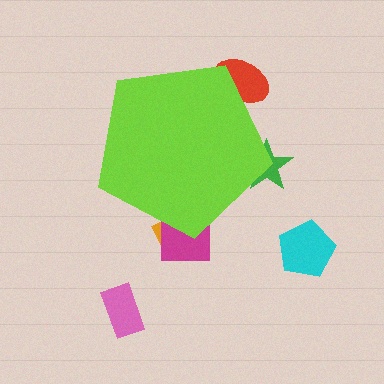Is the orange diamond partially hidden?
Yes, the orange diamond is partially hidden behind the lime pentagon.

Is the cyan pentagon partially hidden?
No, the cyan pentagon is fully visible.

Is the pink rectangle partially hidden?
No, the pink rectangle is fully visible.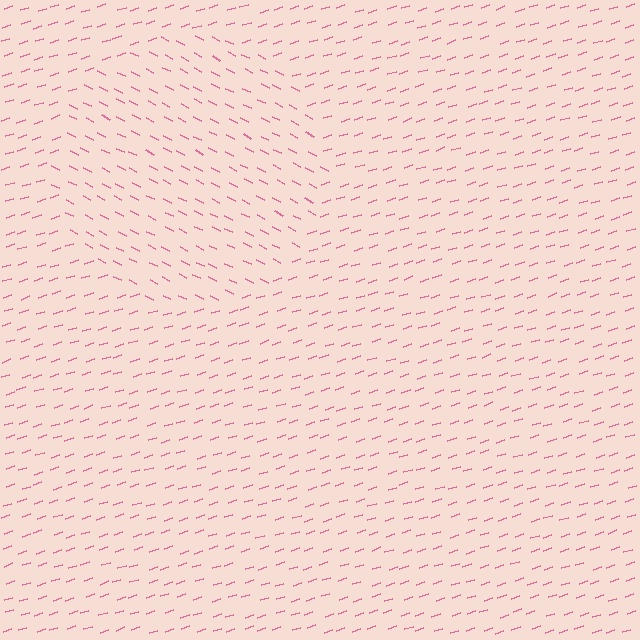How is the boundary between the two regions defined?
The boundary is defined purely by a change in line orientation (approximately 45 degrees difference). All lines are the same color and thickness.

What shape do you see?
I see a circle.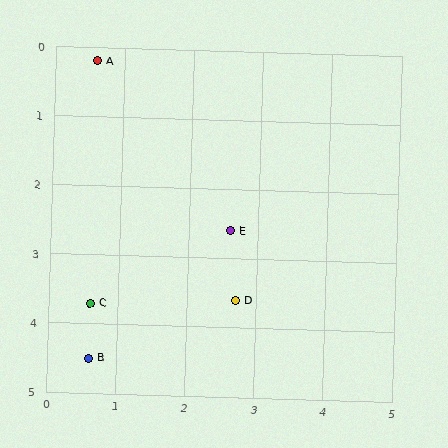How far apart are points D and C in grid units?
Points D and C are about 2.1 grid units apart.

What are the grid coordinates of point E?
Point E is at approximately (2.6, 2.6).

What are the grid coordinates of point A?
Point A is at approximately (0.6, 0.2).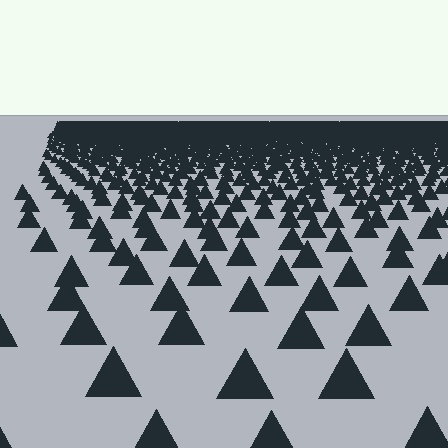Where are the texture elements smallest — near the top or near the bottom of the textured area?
Near the top.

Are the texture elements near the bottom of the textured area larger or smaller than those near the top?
Larger. Near the bottom, elements are closer to the viewer and appear at a bigger on-screen size.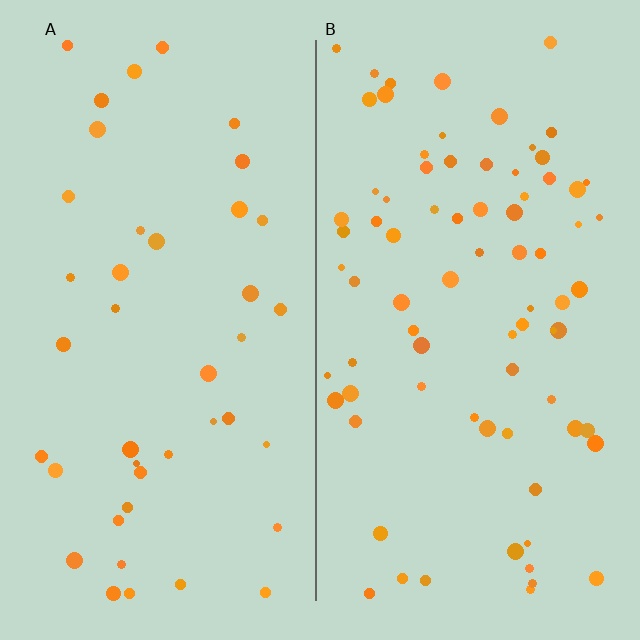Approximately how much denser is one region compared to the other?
Approximately 1.9× — region B over region A.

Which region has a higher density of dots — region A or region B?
B (the right).